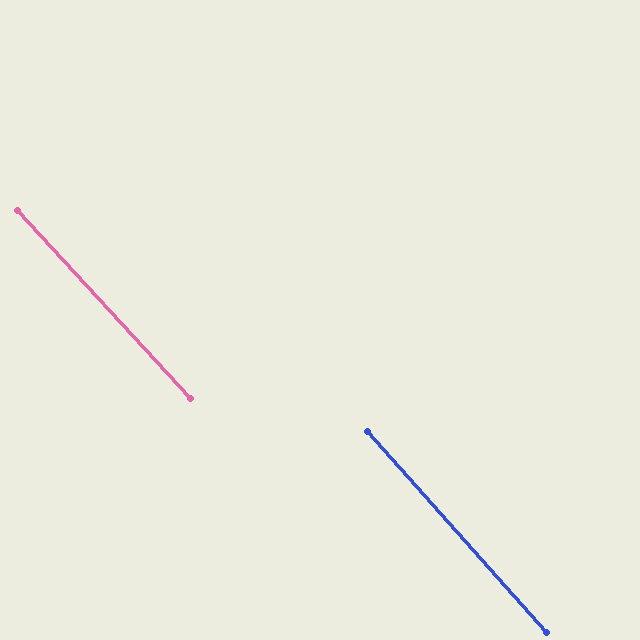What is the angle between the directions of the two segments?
Approximately 1 degree.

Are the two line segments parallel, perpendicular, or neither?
Parallel — their directions differ by only 1.2°.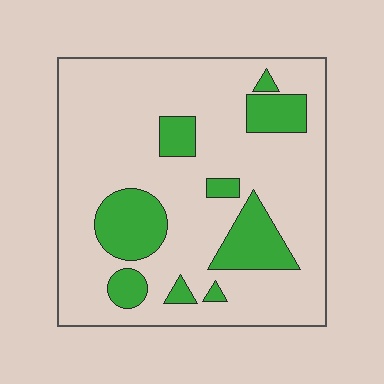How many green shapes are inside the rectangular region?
9.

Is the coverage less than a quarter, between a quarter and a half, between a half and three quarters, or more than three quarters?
Less than a quarter.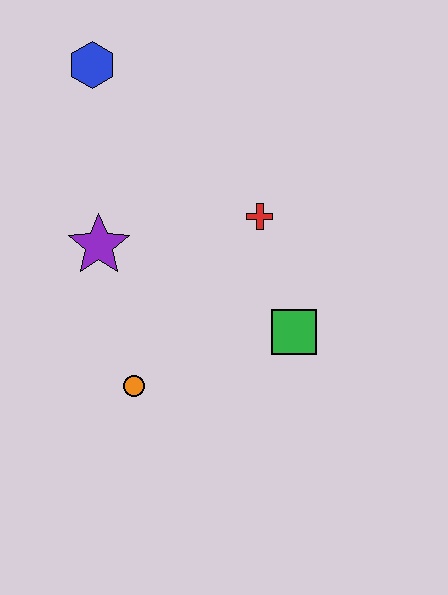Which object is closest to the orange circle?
The purple star is closest to the orange circle.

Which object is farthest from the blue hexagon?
The green square is farthest from the blue hexagon.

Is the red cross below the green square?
No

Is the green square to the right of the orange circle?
Yes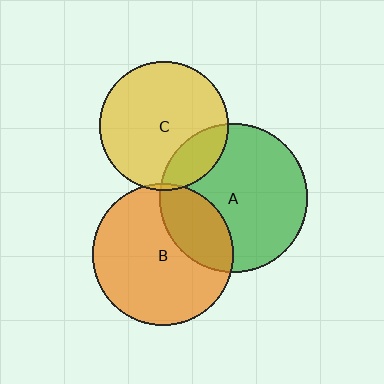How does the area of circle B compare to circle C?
Approximately 1.2 times.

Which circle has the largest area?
Circle A (green).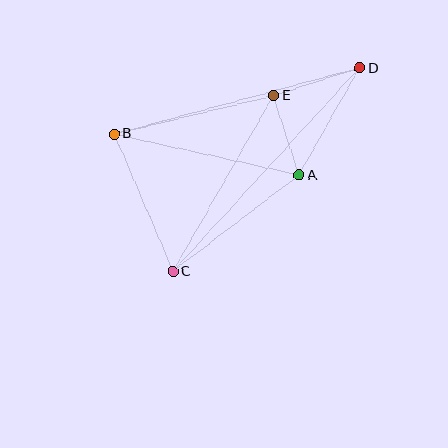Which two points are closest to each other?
Points A and E are closest to each other.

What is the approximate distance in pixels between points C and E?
The distance between C and E is approximately 202 pixels.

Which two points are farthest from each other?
Points C and D are farthest from each other.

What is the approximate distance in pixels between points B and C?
The distance between B and C is approximately 149 pixels.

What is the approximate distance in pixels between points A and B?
The distance between A and B is approximately 189 pixels.